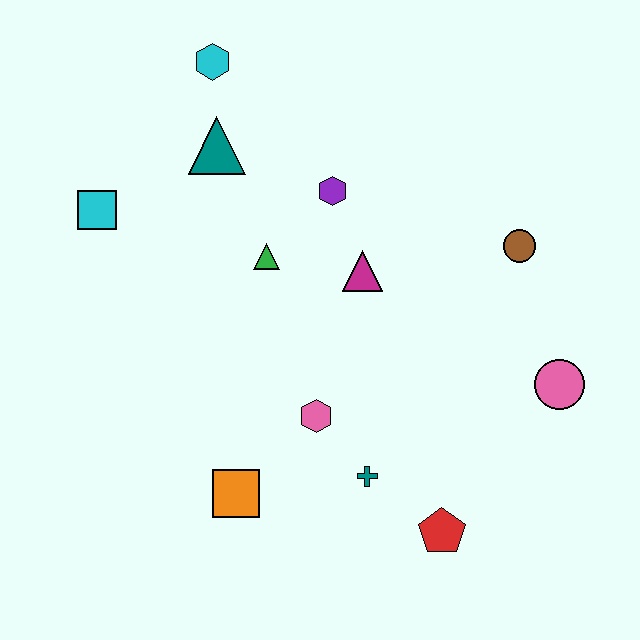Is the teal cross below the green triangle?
Yes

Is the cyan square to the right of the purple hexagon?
No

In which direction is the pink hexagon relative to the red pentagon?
The pink hexagon is to the left of the red pentagon.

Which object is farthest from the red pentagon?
The cyan hexagon is farthest from the red pentagon.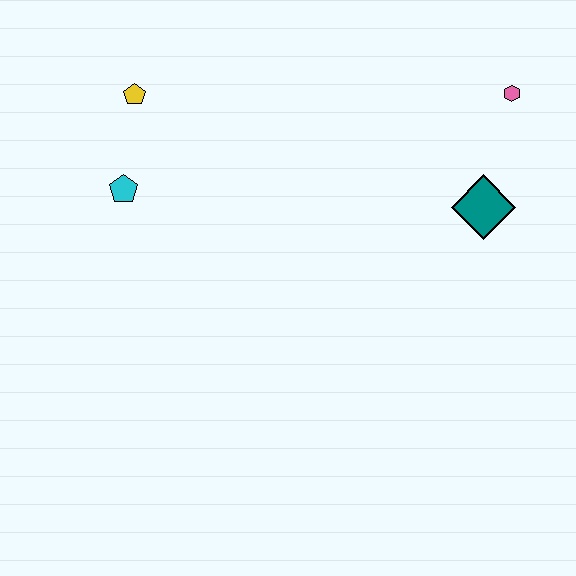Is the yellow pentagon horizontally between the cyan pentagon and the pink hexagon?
Yes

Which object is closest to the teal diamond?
The pink hexagon is closest to the teal diamond.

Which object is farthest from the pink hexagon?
The cyan pentagon is farthest from the pink hexagon.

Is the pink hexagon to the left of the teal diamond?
No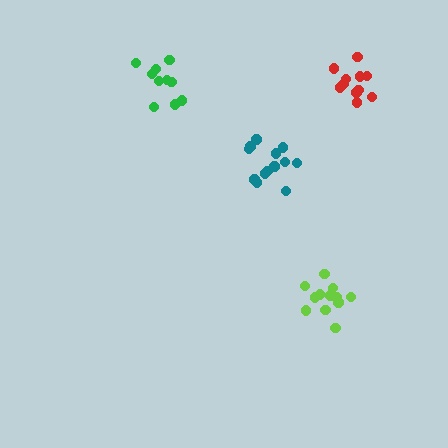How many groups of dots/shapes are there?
There are 4 groups.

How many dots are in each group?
Group 1: 12 dots, Group 2: 13 dots, Group 3: 11 dots, Group 4: 11 dots (47 total).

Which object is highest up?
The red cluster is topmost.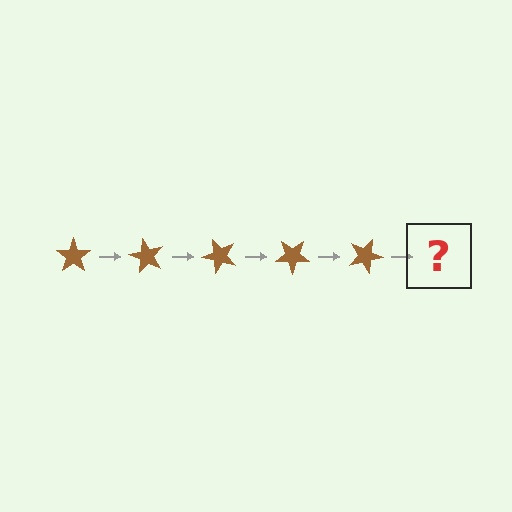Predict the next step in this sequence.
The next step is a brown star rotated 300 degrees.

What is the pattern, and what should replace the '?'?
The pattern is that the star rotates 60 degrees each step. The '?' should be a brown star rotated 300 degrees.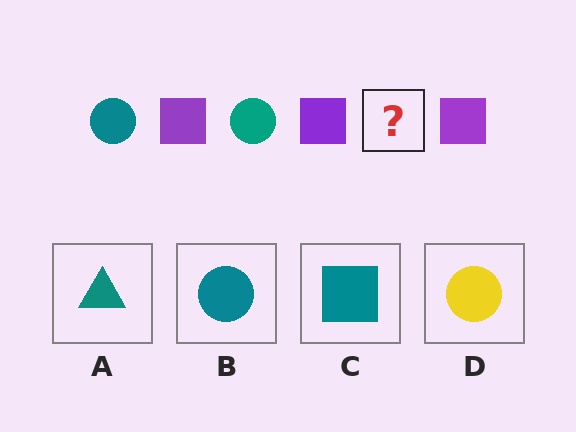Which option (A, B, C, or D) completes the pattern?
B.